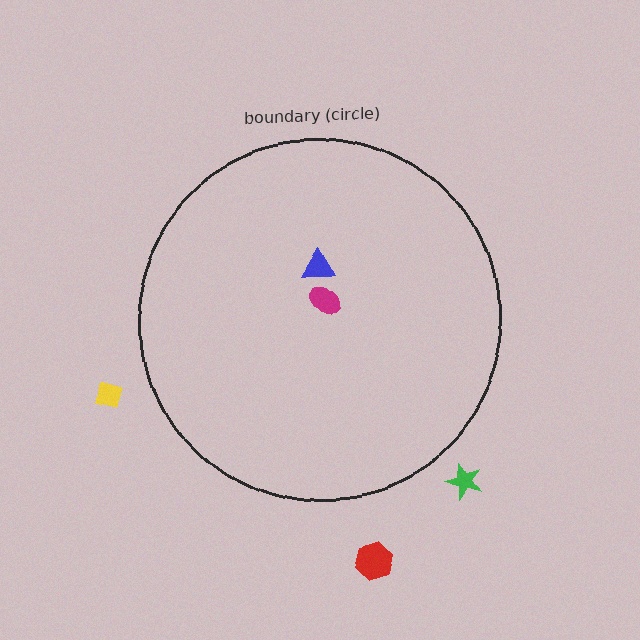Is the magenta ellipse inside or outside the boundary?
Inside.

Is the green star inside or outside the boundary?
Outside.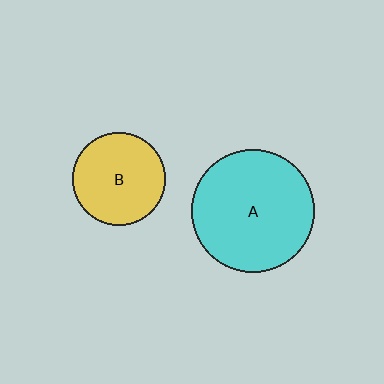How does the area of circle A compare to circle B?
Approximately 1.7 times.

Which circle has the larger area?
Circle A (cyan).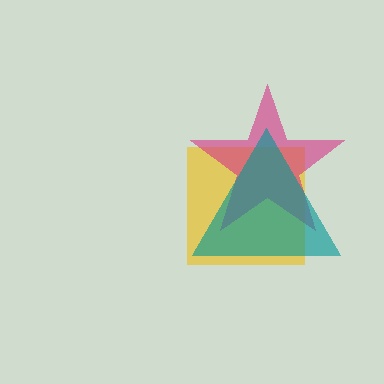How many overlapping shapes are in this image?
There are 3 overlapping shapes in the image.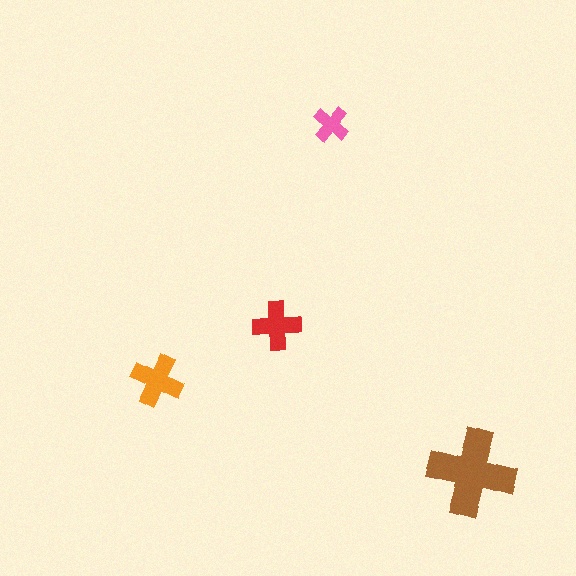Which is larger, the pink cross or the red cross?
The red one.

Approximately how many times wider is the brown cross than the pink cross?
About 2.5 times wider.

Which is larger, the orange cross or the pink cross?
The orange one.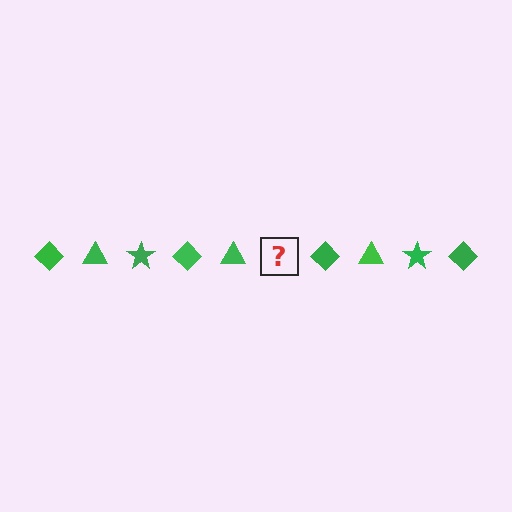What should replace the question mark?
The question mark should be replaced with a green star.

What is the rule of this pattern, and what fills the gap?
The rule is that the pattern cycles through diamond, triangle, star shapes in green. The gap should be filled with a green star.